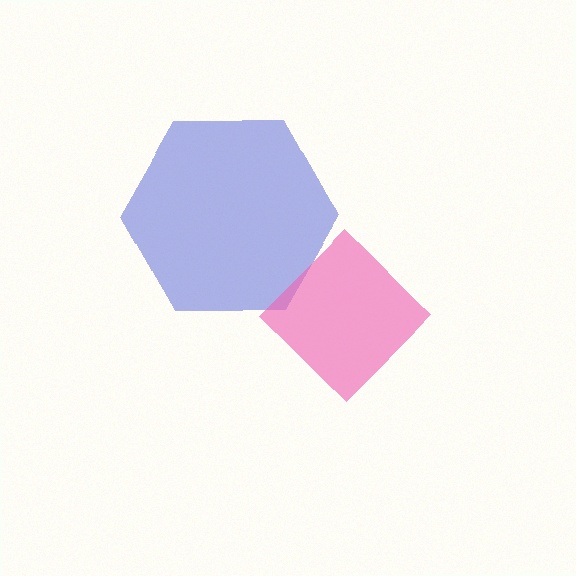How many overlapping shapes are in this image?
There are 2 overlapping shapes in the image.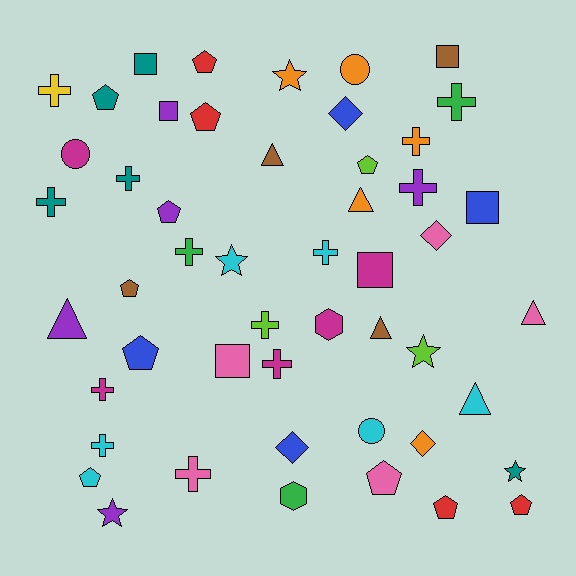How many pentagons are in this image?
There are 11 pentagons.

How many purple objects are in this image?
There are 5 purple objects.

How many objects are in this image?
There are 50 objects.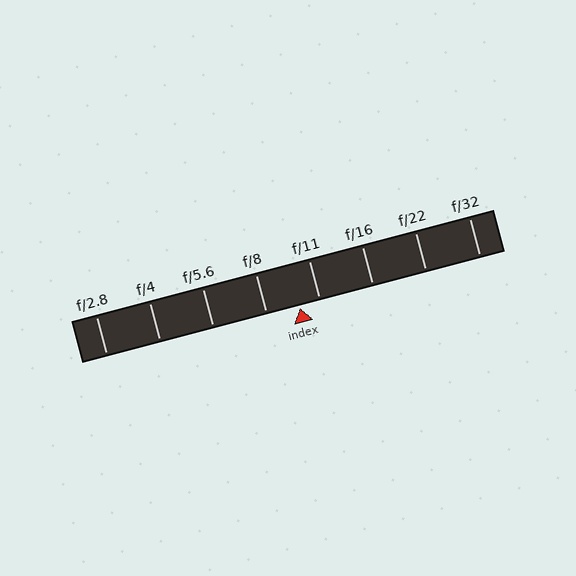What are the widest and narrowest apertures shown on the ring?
The widest aperture shown is f/2.8 and the narrowest is f/32.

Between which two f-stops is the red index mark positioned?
The index mark is between f/8 and f/11.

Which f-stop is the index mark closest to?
The index mark is closest to f/11.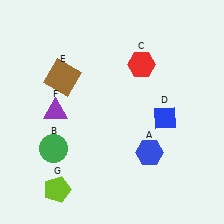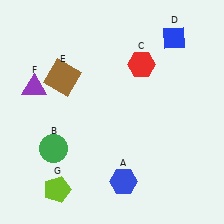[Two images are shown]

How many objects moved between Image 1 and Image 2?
3 objects moved between the two images.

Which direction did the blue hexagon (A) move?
The blue hexagon (A) moved down.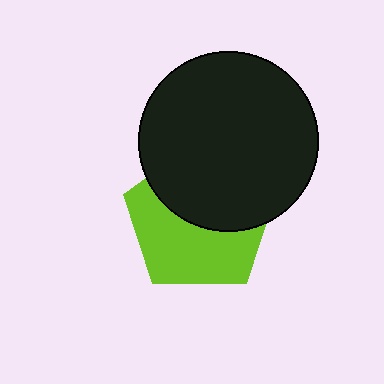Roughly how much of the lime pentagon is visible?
About half of it is visible (roughly 52%).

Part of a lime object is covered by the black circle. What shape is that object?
It is a pentagon.